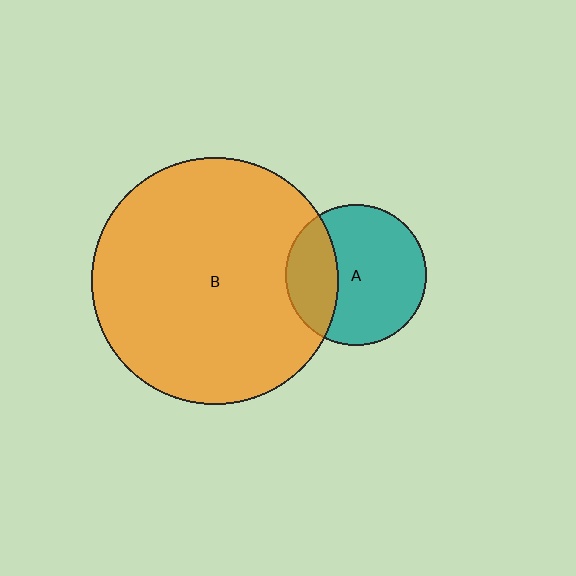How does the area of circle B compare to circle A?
Approximately 3.1 times.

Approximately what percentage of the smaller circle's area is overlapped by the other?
Approximately 30%.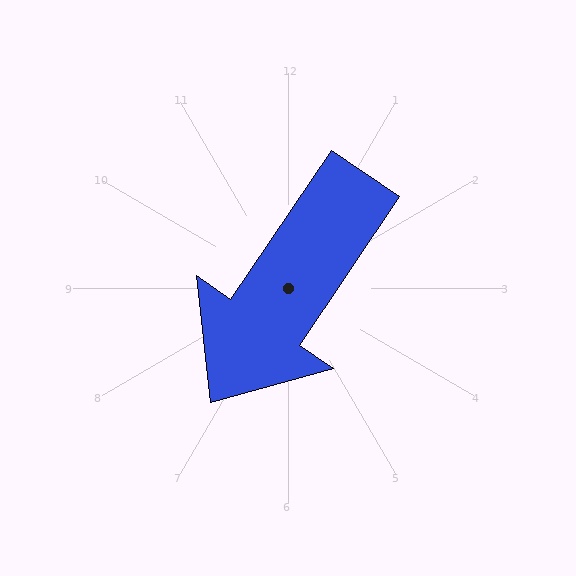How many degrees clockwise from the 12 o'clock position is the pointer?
Approximately 214 degrees.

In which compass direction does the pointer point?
Southwest.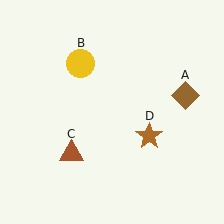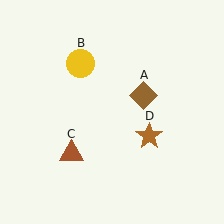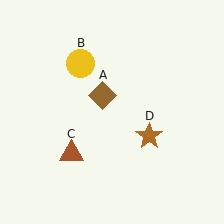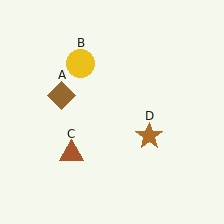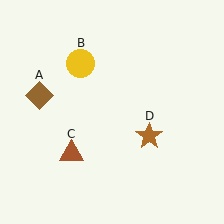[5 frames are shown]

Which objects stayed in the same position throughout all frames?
Yellow circle (object B) and brown triangle (object C) and brown star (object D) remained stationary.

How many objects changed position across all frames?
1 object changed position: brown diamond (object A).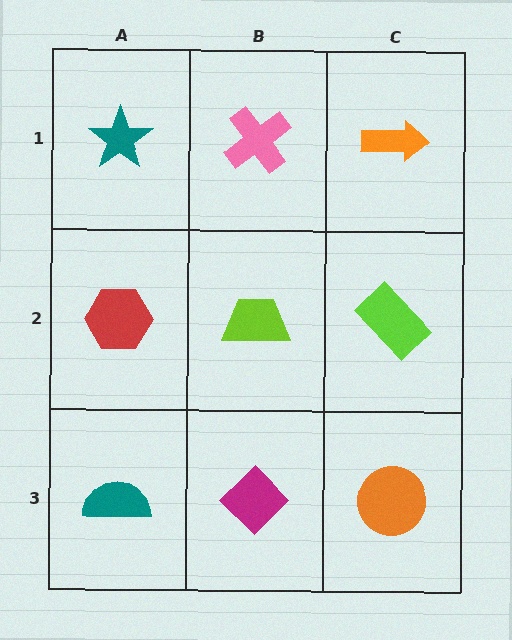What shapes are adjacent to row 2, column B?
A pink cross (row 1, column B), a magenta diamond (row 3, column B), a red hexagon (row 2, column A), a lime rectangle (row 2, column C).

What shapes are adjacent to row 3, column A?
A red hexagon (row 2, column A), a magenta diamond (row 3, column B).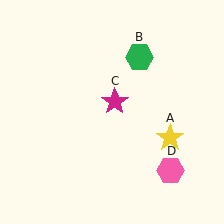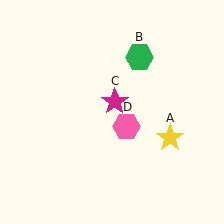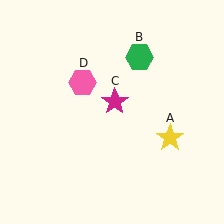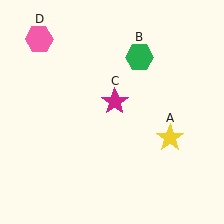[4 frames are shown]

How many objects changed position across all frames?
1 object changed position: pink hexagon (object D).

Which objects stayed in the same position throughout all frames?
Yellow star (object A) and green hexagon (object B) and magenta star (object C) remained stationary.